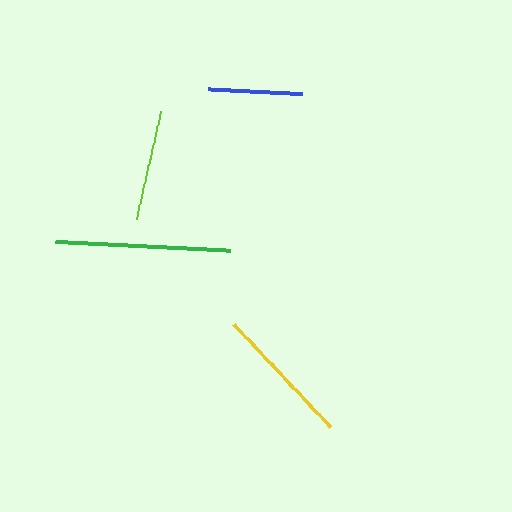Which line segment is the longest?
The green line is the longest at approximately 175 pixels.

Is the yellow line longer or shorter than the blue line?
The yellow line is longer than the blue line.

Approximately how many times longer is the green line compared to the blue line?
The green line is approximately 1.9 times the length of the blue line.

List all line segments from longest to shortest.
From longest to shortest: green, yellow, lime, blue.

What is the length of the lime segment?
The lime segment is approximately 111 pixels long.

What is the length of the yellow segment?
The yellow segment is approximately 141 pixels long.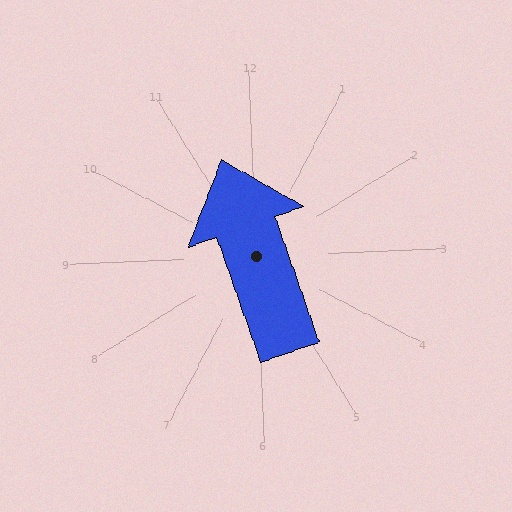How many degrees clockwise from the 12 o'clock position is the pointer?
Approximately 343 degrees.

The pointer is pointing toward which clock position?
Roughly 11 o'clock.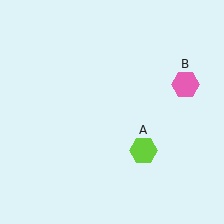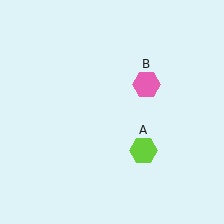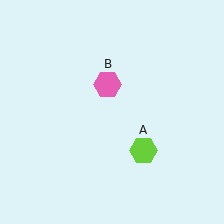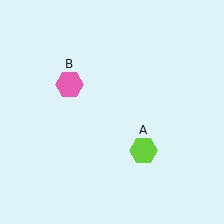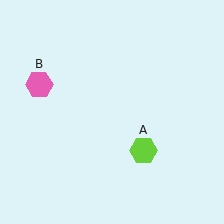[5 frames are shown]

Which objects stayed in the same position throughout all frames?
Lime hexagon (object A) remained stationary.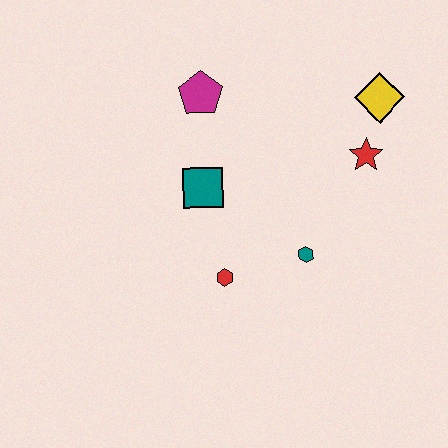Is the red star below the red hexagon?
No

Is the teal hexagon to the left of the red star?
Yes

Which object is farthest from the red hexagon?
The yellow diamond is farthest from the red hexagon.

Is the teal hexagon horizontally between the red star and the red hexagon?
Yes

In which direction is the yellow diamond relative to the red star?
The yellow diamond is above the red star.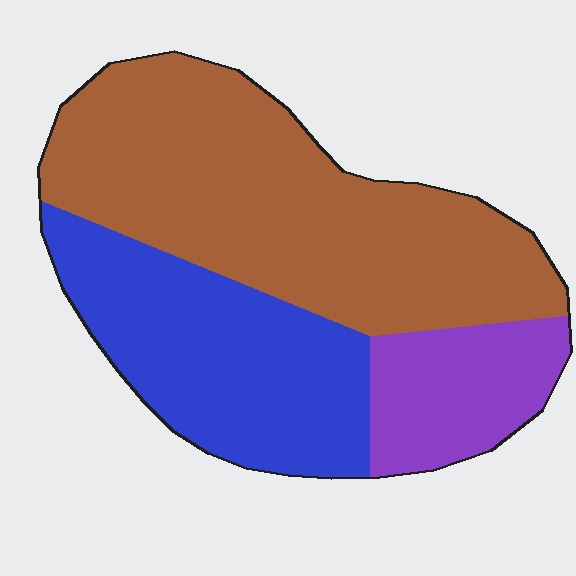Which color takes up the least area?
Purple, at roughly 15%.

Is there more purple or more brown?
Brown.